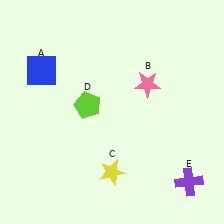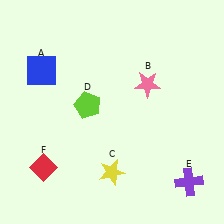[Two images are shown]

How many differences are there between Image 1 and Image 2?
There is 1 difference between the two images.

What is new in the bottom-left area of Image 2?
A red diamond (F) was added in the bottom-left area of Image 2.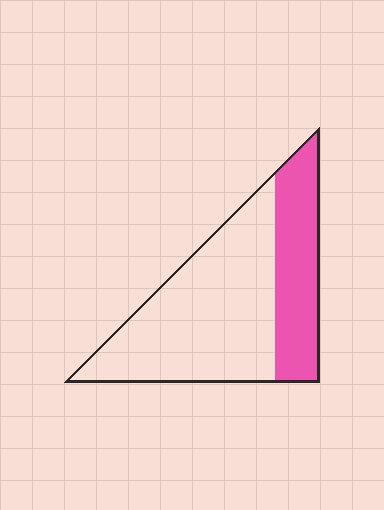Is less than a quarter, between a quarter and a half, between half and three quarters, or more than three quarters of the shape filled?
Between a quarter and a half.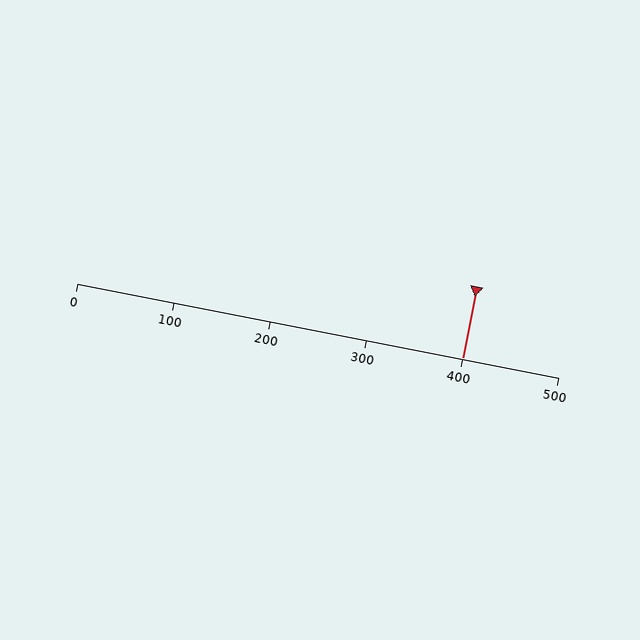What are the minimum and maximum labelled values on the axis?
The axis runs from 0 to 500.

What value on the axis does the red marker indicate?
The marker indicates approximately 400.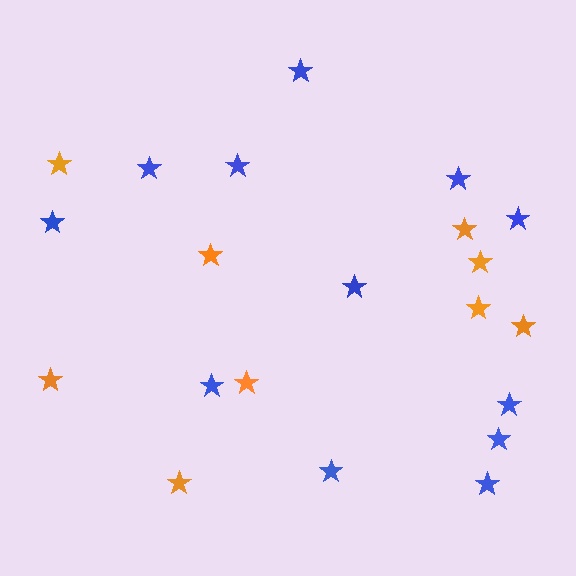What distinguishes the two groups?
There are 2 groups: one group of orange stars (9) and one group of blue stars (12).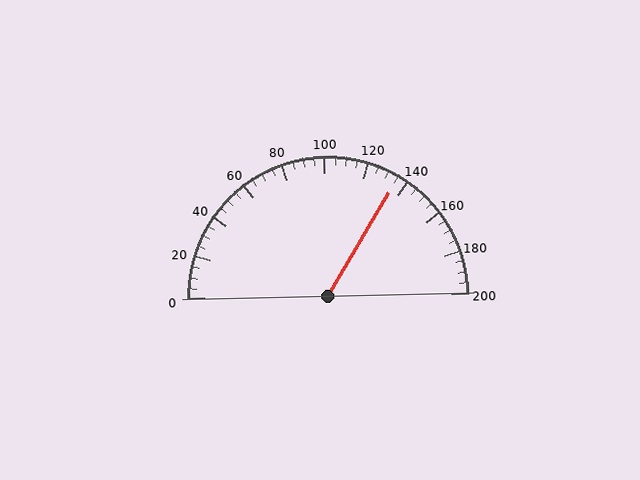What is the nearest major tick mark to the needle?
The nearest major tick mark is 140.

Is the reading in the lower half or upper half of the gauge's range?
The reading is in the upper half of the range (0 to 200).